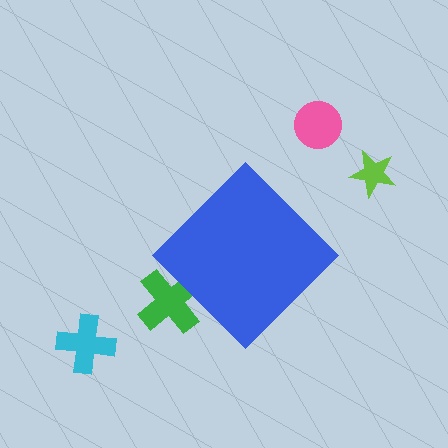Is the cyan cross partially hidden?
No, the cyan cross is fully visible.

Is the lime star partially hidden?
No, the lime star is fully visible.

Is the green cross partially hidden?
Yes, the green cross is partially hidden behind the blue diamond.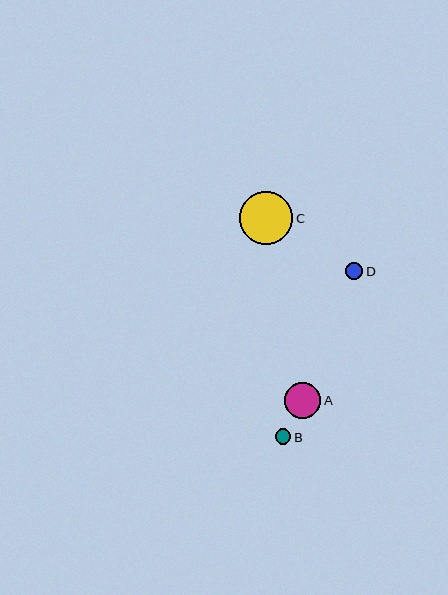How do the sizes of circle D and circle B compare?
Circle D and circle B are approximately the same size.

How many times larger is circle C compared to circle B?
Circle C is approximately 3.4 times the size of circle B.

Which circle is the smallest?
Circle B is the smallest with a size of approximately 16 pixels.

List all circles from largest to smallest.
From largest to smallest: C, A, D, B.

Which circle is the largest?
Circle C is the largest with a size of approximately 53 pixels.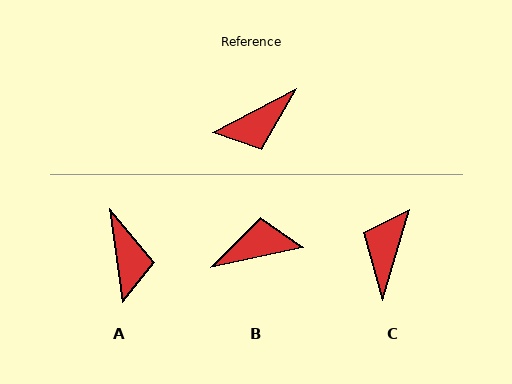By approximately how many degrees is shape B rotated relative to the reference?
Approximately 165 degrees counter-clockwise.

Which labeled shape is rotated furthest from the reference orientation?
B, about 165 degrees away.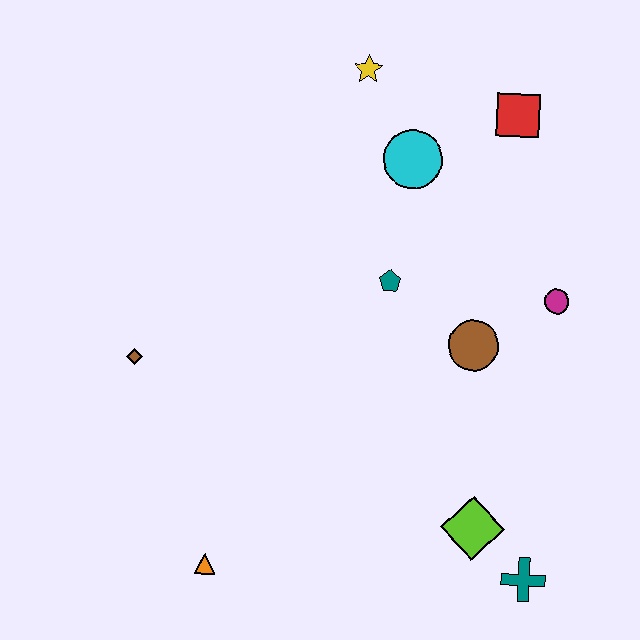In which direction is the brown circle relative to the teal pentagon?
The brown circle is to the right of the teal pentagon.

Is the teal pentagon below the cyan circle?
Yes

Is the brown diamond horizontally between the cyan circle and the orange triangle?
No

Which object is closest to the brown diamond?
The orange triangle is closest to the brown diamond.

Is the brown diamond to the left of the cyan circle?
Yes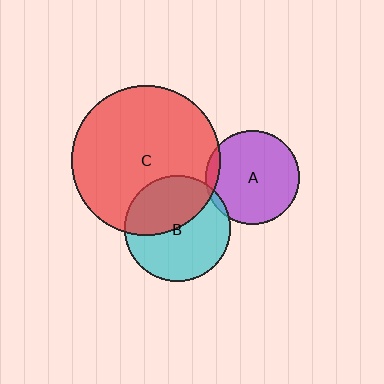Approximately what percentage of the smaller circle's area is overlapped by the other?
Approximately 40%.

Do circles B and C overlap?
Yes.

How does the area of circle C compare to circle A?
Approximately 2.5 times.